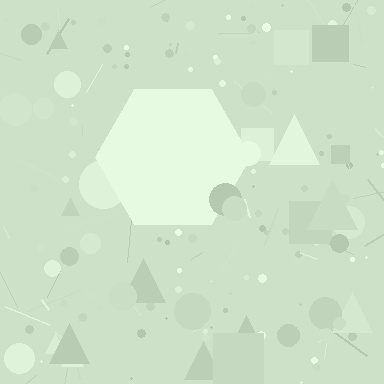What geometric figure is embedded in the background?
A hexagon is embedded in the background.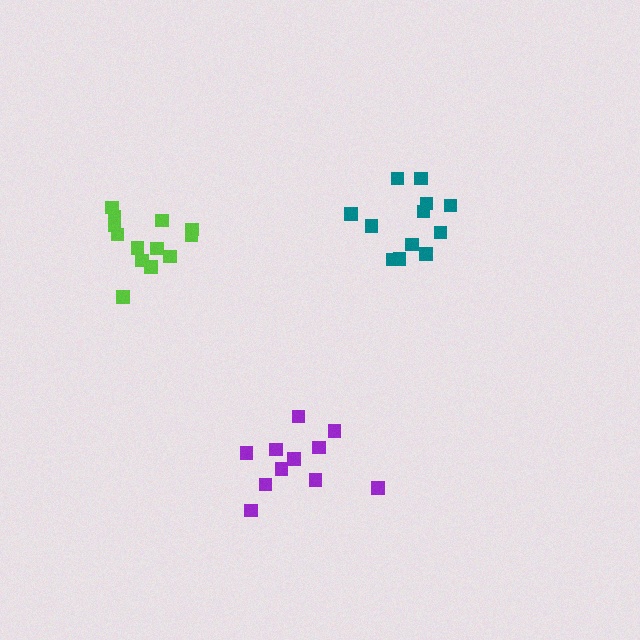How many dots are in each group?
Group 1: 11 dots, Group 2: 12 dots, Group 3: 13 dots (36 total).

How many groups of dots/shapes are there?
There are 3 groups.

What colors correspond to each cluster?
The clusters are colored: purple, teal, lime.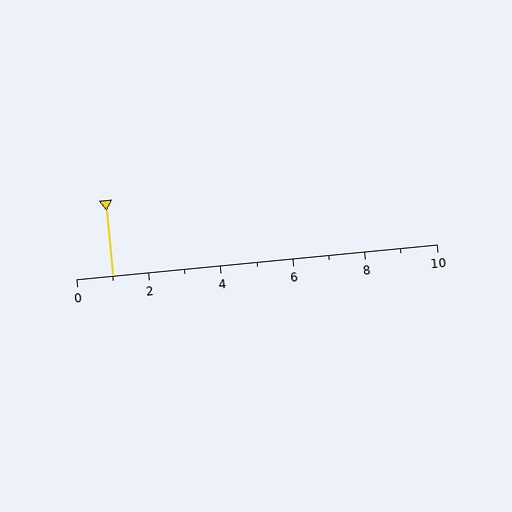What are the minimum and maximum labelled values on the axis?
The axis runs from 0 to 10.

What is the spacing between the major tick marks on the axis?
The major ticks are spaced 2 apart.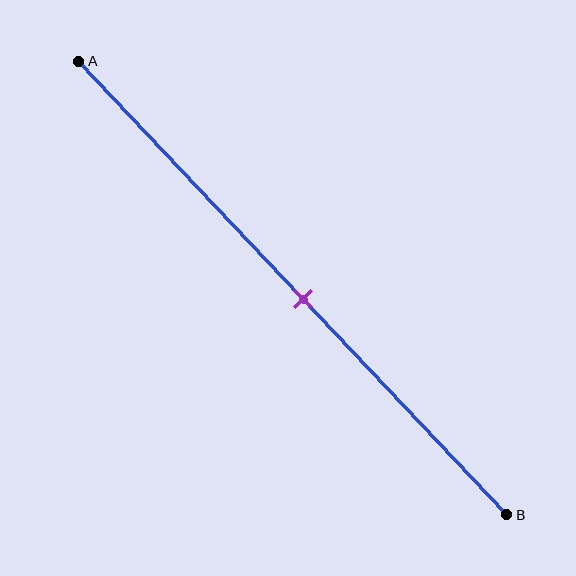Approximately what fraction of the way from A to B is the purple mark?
The purple mark is approximately 50% of the way from A to B.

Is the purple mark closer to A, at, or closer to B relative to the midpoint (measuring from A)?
The purple mark is approximately at the midpoint of segment AB.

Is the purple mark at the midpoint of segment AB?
Yes, the mark is approximately at the midpoint.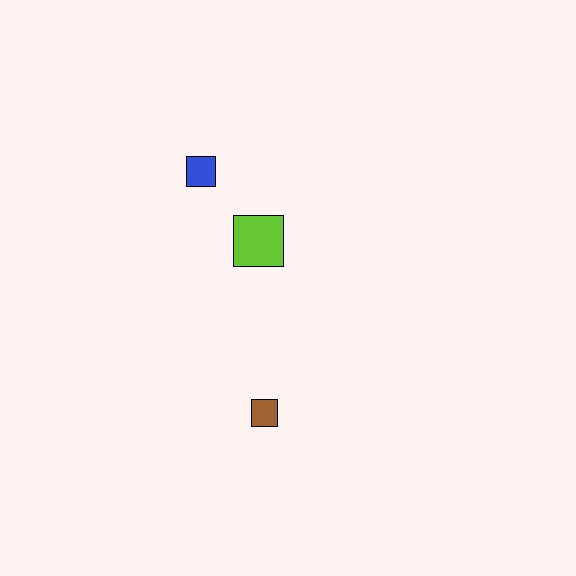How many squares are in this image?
There are 3 squares.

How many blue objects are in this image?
There is 1 blue object.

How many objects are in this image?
There are 3 objects.